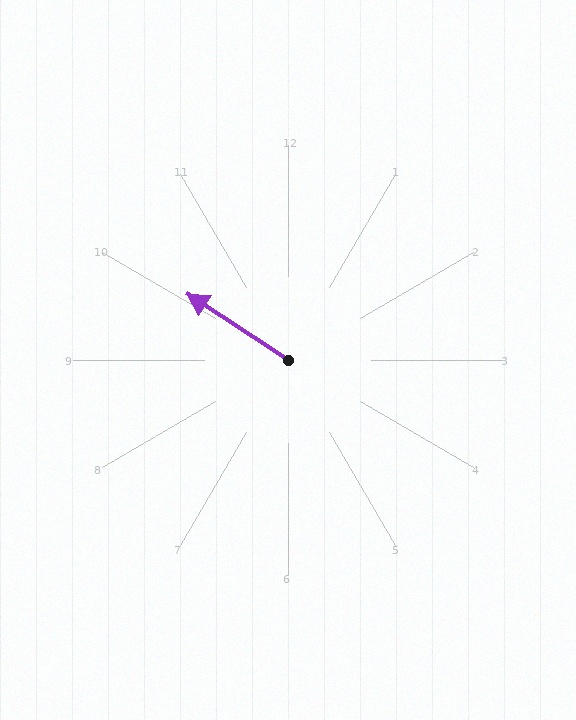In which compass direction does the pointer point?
Northwest.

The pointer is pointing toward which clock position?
Roughly 10 o'clock.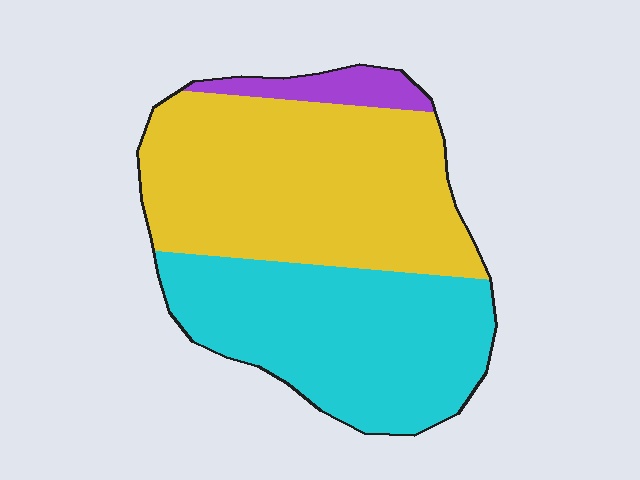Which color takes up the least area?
Purple, at roughly 5%.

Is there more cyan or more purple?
Cyan.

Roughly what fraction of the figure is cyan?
Cyan takes up about two fifths (2/5) of the figure.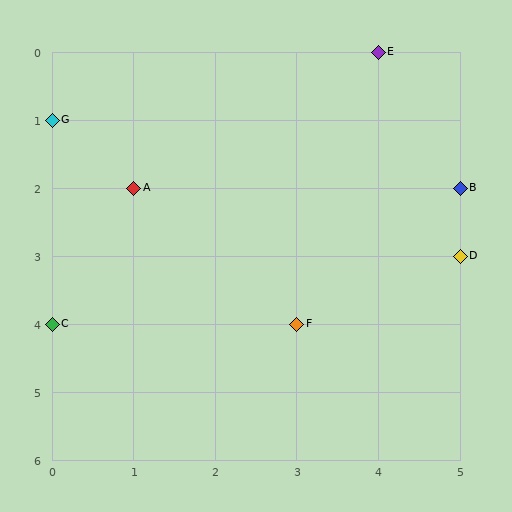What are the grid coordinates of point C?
Point C is at grid coordinates (0, 4).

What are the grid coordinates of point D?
Point D is at grid coordinates (5, 3).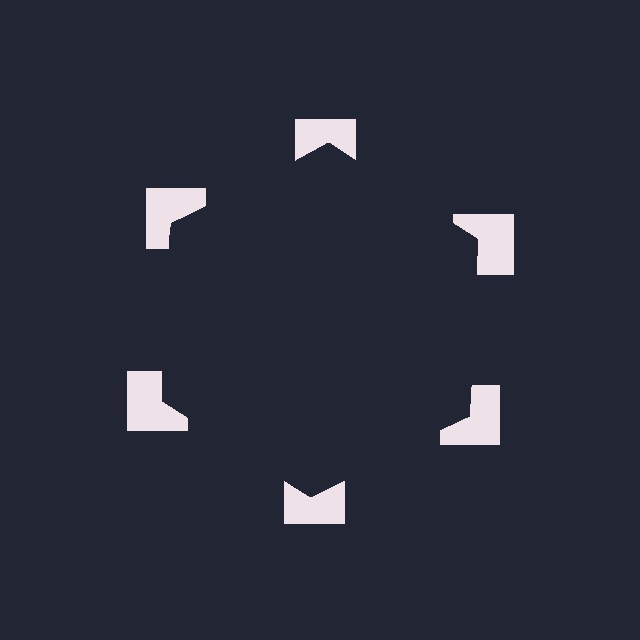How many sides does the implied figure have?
6 sides.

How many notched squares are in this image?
There are 6 — one at each vertex of the illusory hexagon.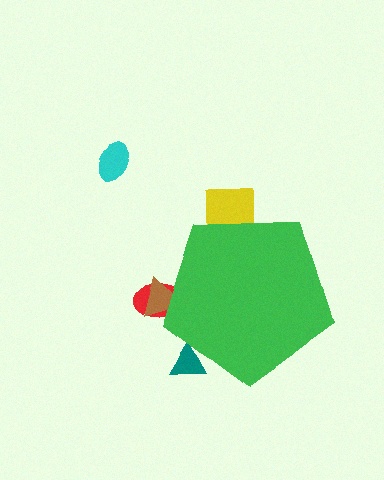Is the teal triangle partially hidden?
Yes, the teal triangle is partially hidden behind the green pentagon.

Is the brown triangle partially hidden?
Yes, the brown triangle is partially hidden behind the green pentagon.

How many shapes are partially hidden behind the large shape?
4 shapes are partially hidden.